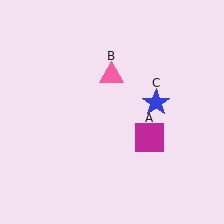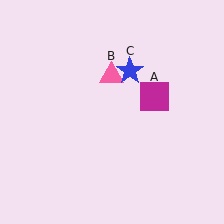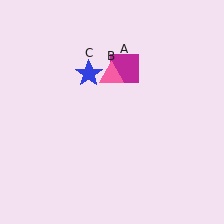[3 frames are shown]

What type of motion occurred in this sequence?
The magenta square (object A), blue star (object C) rotated counterclockwise around the center of the scene.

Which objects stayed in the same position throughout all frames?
Pink triangle (object B) remained stationary.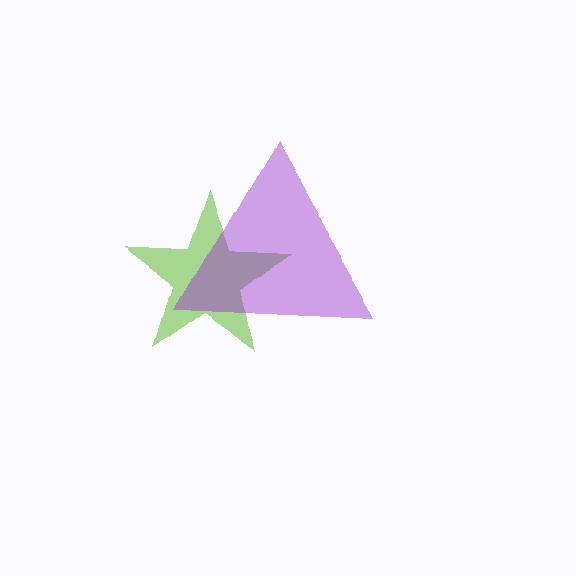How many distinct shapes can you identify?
There are 2 distinct shapes: a lime star, a purple triangle.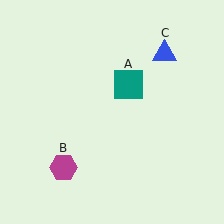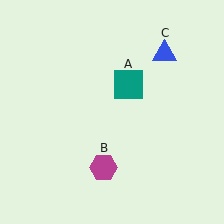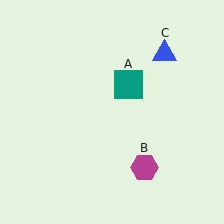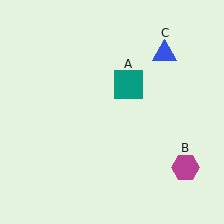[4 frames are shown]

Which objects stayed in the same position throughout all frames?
Teal square (object A) and blue triangle (object C) remained stationary.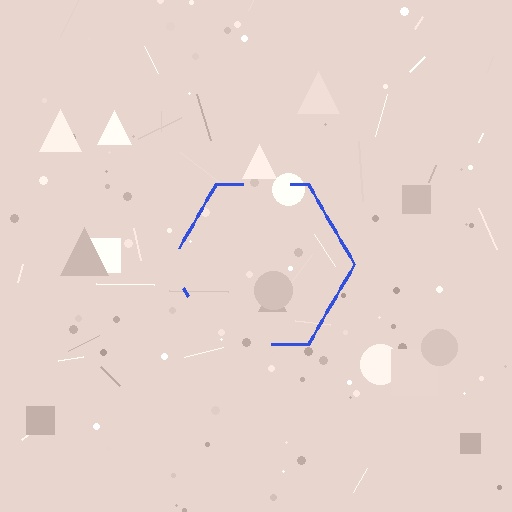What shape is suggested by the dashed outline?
The dashed outline suggests a hexagon.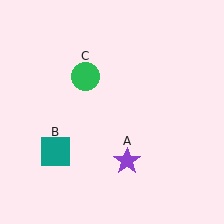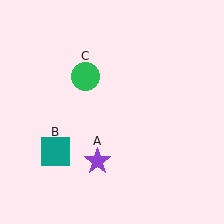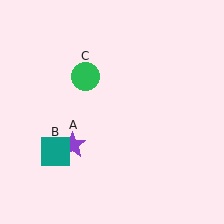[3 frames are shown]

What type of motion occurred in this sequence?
The purple star (object A) rotated clockwise around the center of the scene.